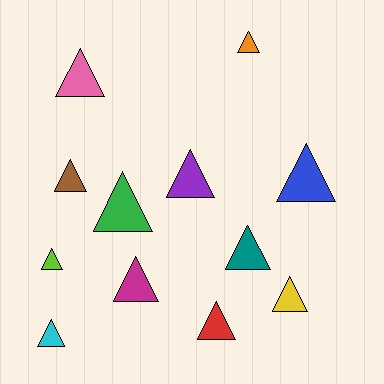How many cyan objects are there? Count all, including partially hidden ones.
There is 1 cyan object.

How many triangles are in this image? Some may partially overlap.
There are 12 triangles.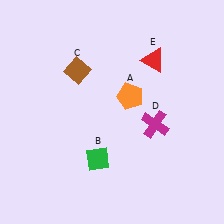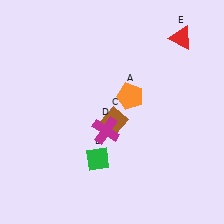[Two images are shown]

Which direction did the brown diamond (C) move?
The brown diamond (C) moved down.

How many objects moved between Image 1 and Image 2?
3 objects moved between the two images.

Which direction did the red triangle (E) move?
The red triangle (E) moved right.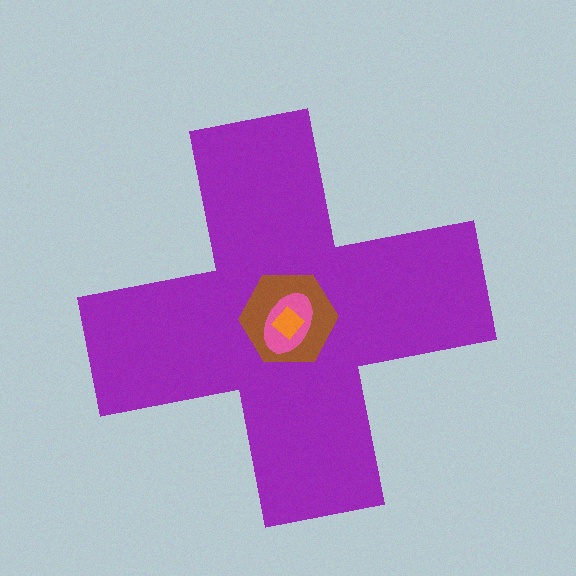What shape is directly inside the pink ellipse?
The orange diamond.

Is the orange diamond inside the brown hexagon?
Yes.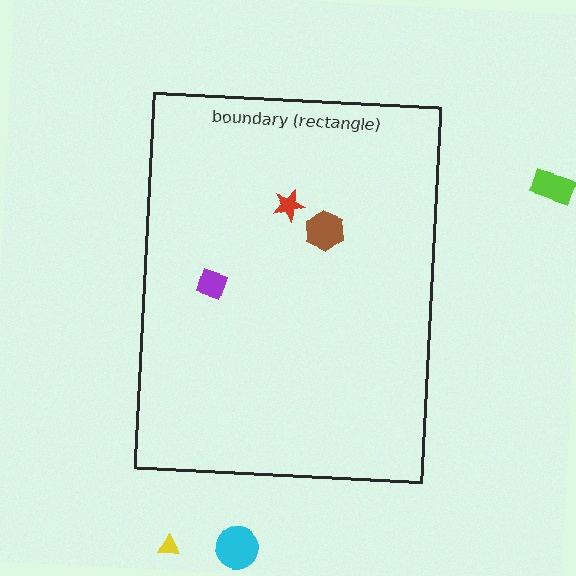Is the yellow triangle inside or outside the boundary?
Outside.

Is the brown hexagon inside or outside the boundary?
Inside.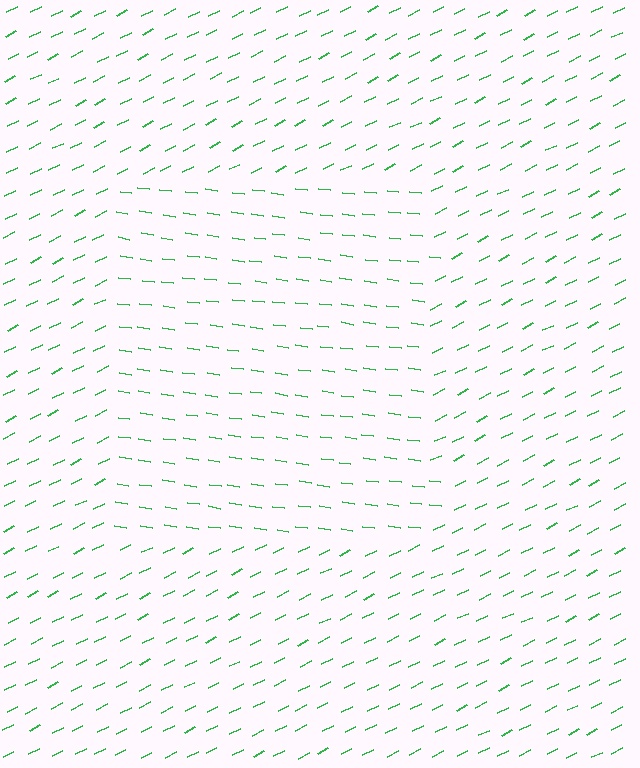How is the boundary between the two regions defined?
The boundary is defined purely by a change in line orientation (approximately 34 degrees difference). All lines are the same color and thickness.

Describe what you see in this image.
The image is filled with small green line segments. A rectangle region in the image has lines oriented differently from the surrounding lines, creating a visible texture boundary.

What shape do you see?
I see a rectangle.